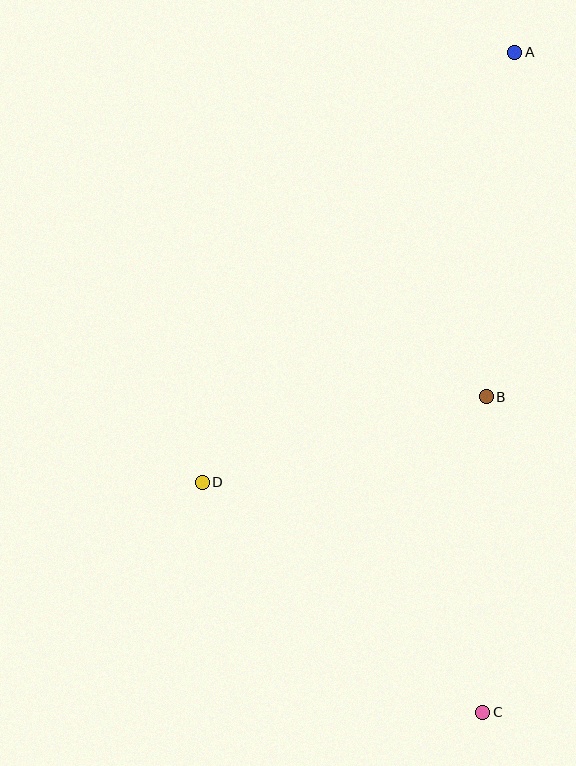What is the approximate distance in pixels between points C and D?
The distance between C and D is approximately 363 pixels.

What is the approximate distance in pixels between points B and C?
The distance between B and C is approximately 316 pixels.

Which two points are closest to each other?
Points B and D are closest to each other.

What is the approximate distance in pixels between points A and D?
The distance between A and D is approximately 532 pixels.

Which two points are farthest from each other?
Points A and C are farthest from each other.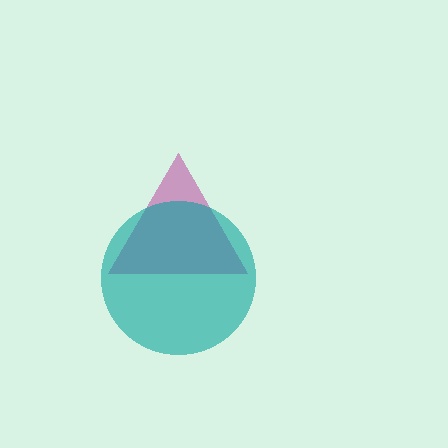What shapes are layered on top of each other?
The layered shapes are: a magenta triangle, a teal circle.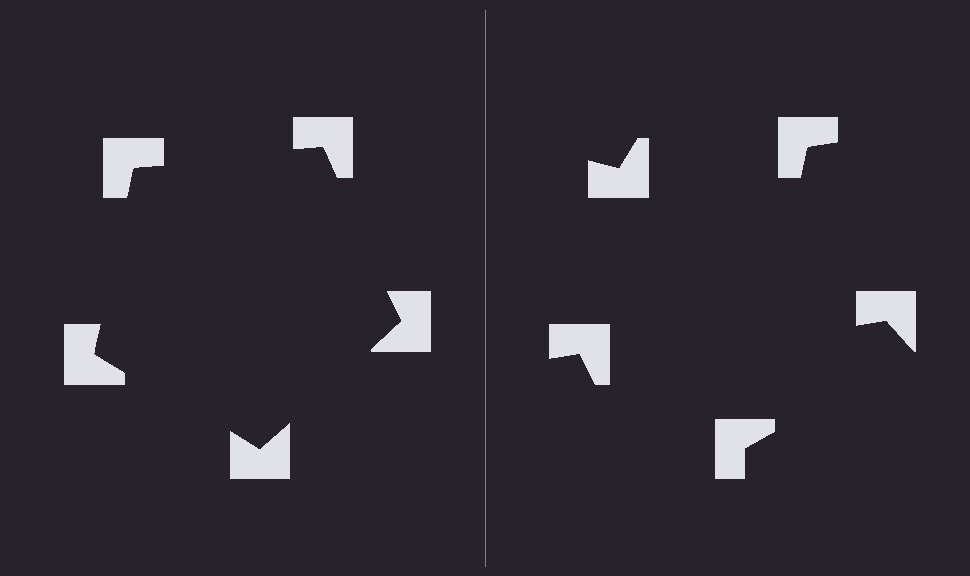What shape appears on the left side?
An illusory pentagon.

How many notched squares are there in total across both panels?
10 — 5 on each side.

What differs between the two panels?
The notched squares are positioned identically on both sides; only the wedge orientations differ. On the left they align to a pentagon; on the right they are misaligned.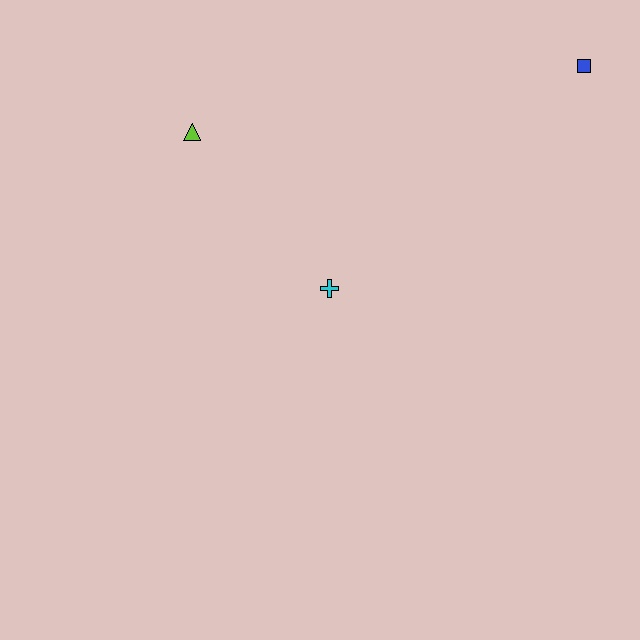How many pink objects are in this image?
There are no pink objects.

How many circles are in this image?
There are no circles.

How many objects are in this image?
There are 3 objects.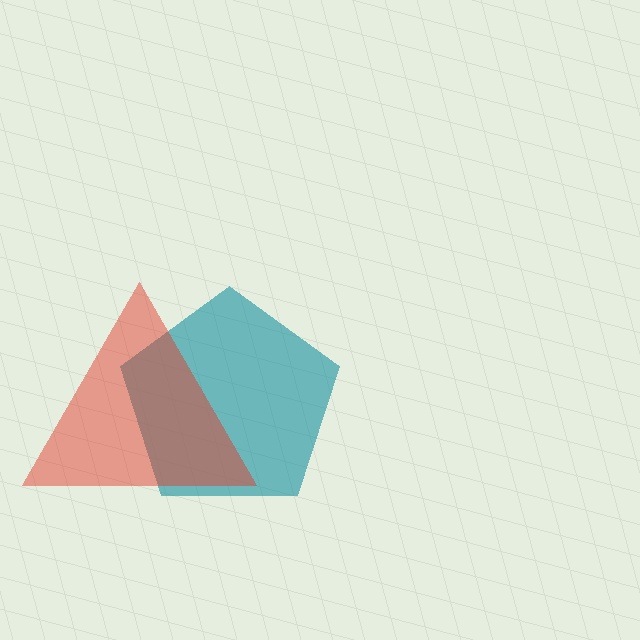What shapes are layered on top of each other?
The layered shapes are: a teal pentagon, a red triangle.